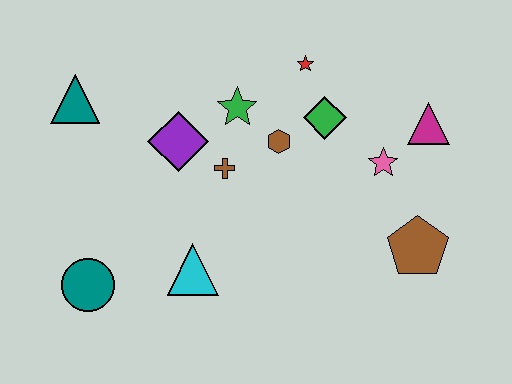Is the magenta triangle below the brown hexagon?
No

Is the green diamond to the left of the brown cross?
No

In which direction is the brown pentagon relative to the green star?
The brown pentagon is to the right of the green star.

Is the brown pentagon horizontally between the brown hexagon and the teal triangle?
No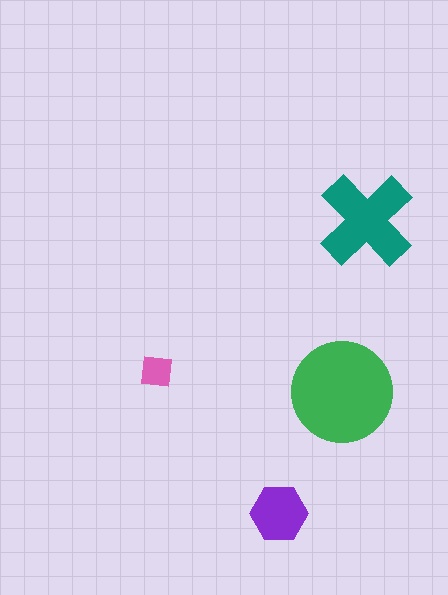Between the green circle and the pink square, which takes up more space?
The green circle.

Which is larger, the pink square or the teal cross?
The teal cross.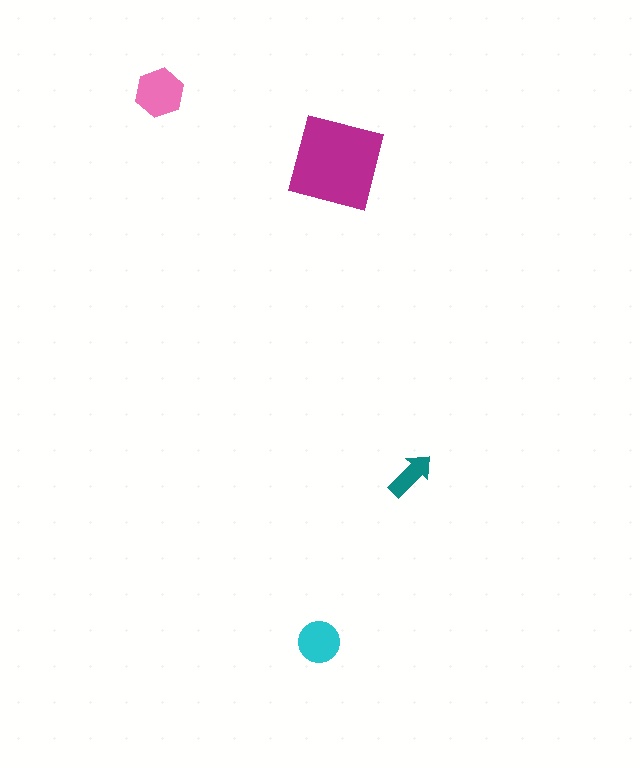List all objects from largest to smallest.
The magenta square, the pink hexagon, the cyan circle, the teal arrow.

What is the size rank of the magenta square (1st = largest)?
1st.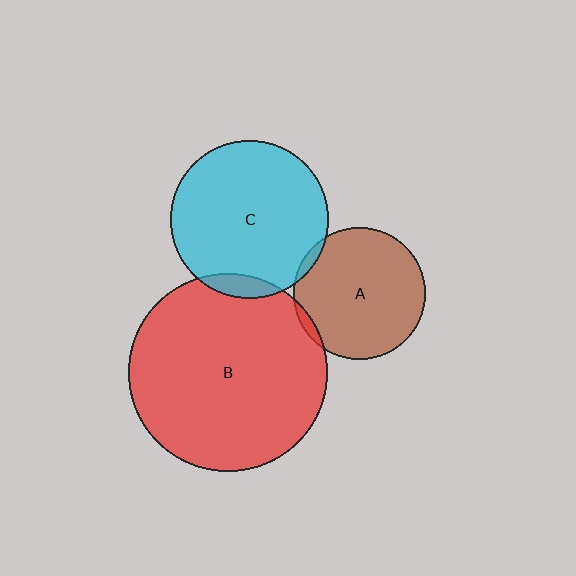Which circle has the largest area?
Circle B (red).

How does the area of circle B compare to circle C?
Approximately 1.6 times.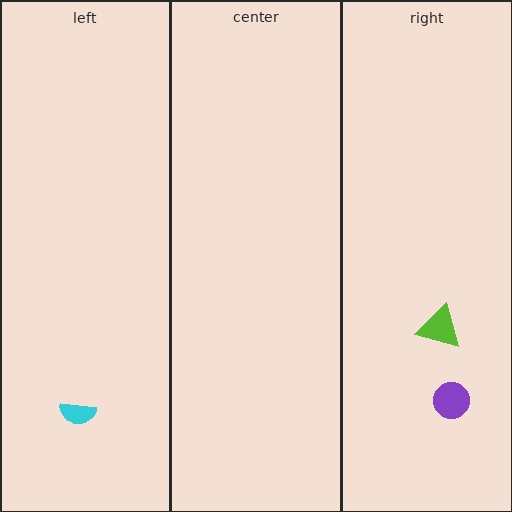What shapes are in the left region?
The cyan semicircle.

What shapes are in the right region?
The purple circle, the lime triangle.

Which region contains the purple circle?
The right region.